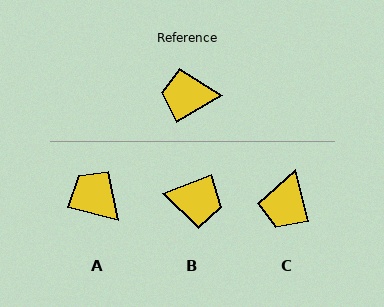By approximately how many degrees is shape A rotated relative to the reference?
Approximately 45 degrees clockwise.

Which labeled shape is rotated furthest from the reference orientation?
B, about 170 degrees away.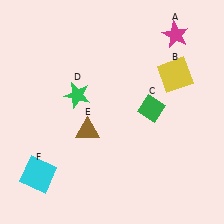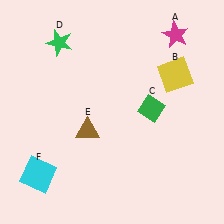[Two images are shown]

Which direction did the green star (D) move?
The green star (D) moved up.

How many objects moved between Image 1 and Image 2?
1 object moved between the two images.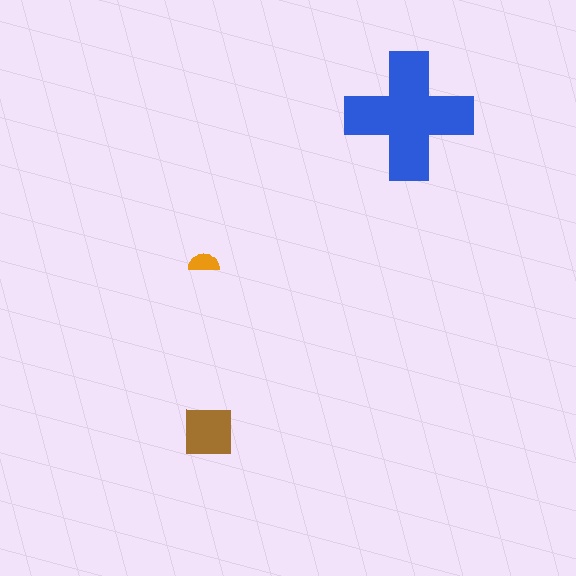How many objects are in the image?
There are 3 objects in the image.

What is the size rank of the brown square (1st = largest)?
2nd.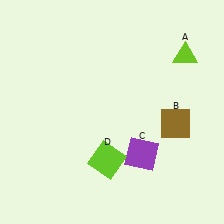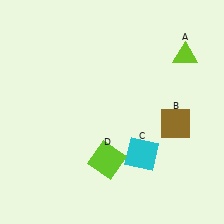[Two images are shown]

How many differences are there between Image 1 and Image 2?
There is 1 difference between the two images.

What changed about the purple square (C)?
In Image 1, C is purple. In Image 2, it changed to cyan.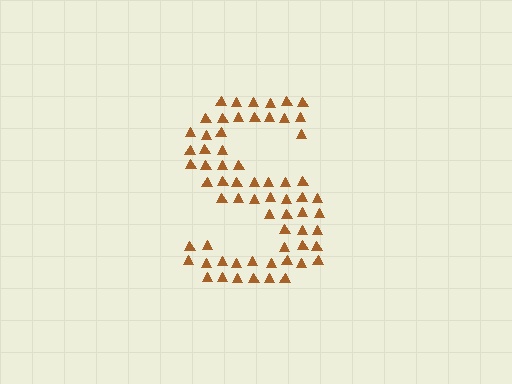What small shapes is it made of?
It is made of small triangles.